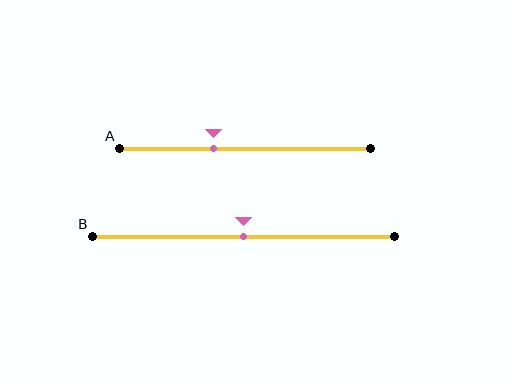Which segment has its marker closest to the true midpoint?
Segment B has its marker closest to the true midpoint.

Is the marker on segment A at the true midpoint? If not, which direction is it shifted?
No, the marker on segment A is shifted to the left by about 12% of the segment length.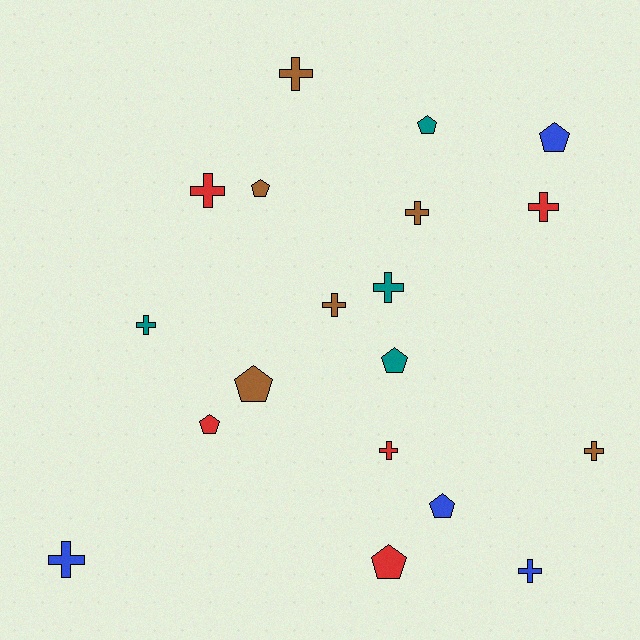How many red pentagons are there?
There are 2 red pentagons.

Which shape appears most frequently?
Cross, with 11 objects.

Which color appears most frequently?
Brown, with 6 objects.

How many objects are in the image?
There are 19 objects.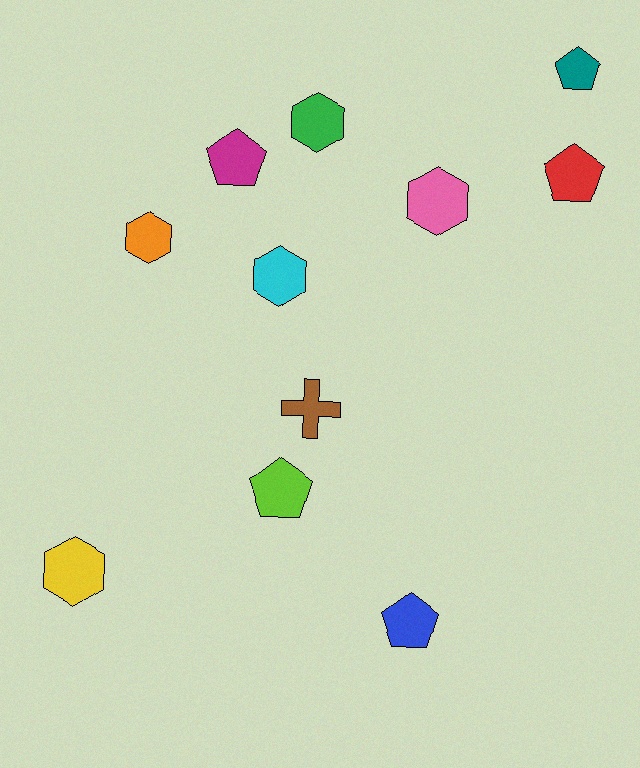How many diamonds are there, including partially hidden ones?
There are no diamonds.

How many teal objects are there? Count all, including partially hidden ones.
There is 1 teal object.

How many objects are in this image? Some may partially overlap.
There are 11 objects.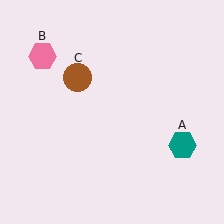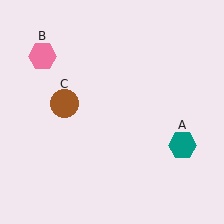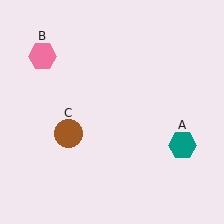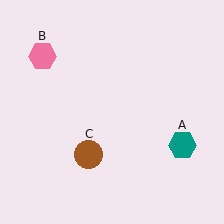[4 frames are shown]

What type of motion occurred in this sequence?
The brown circle (object C) rotated counterclockwise around the center of the scene.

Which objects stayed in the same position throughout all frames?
Teal hexagon (object A) and pink hexagon (object B) remained stationary.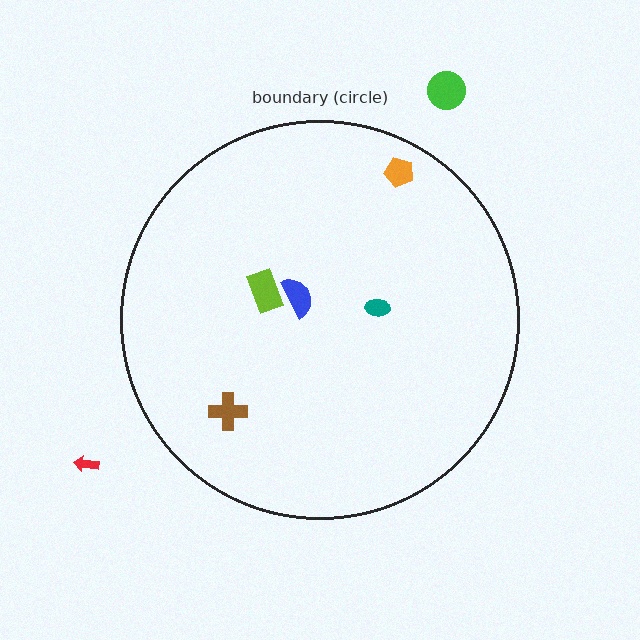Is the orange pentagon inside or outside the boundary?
Inside.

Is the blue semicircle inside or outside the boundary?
Inside.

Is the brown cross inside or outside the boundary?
Inside.